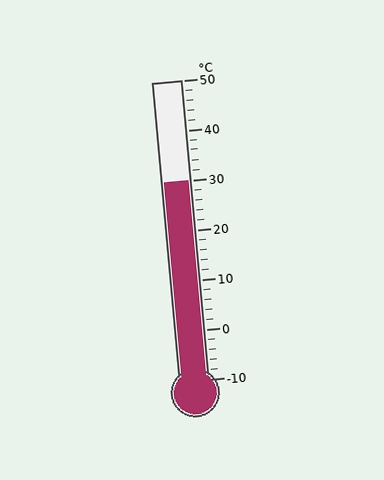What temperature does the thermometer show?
The thermometer shows approximately 30°C.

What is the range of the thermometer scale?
The thermometer scale ranges from -10°C to 50°C.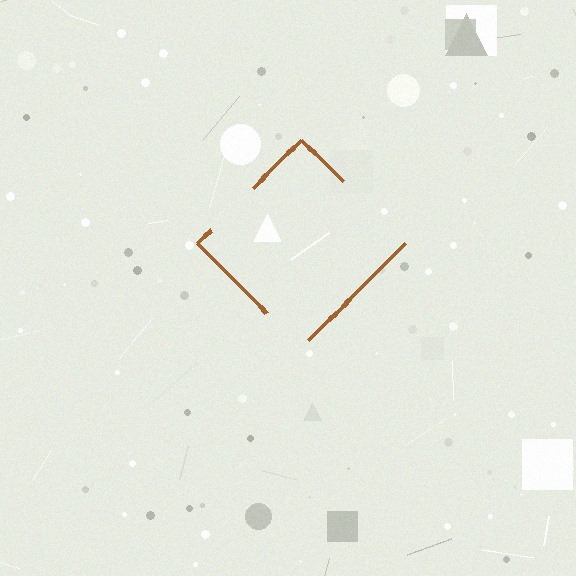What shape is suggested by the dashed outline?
The dashed outline suggests a diamond.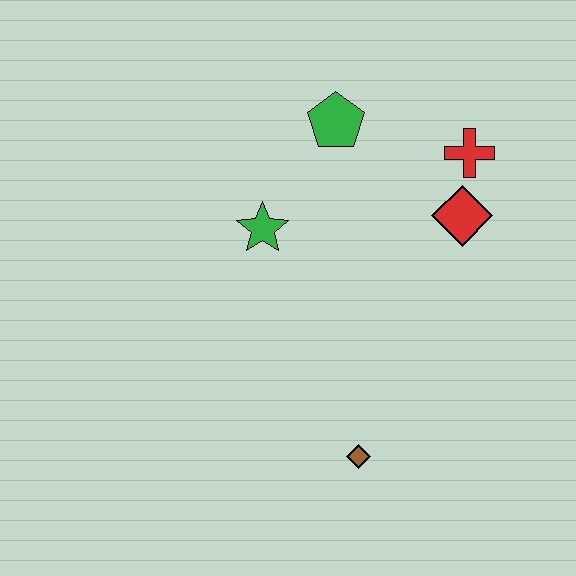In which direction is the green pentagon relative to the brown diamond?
The green pentagon is above the brown diamond.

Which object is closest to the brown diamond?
The green star is closest to the brown diamond.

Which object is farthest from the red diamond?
The brown diamond is farthest from the red diamond.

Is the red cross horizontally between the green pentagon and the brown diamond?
No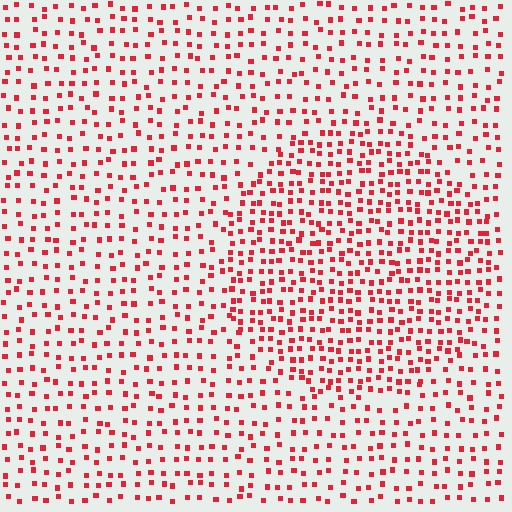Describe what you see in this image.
The image contains small red elements arranged at two different densities. A circle-shaped region is visible where the elements are more densely packed than the surrounding area.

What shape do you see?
I see a circle.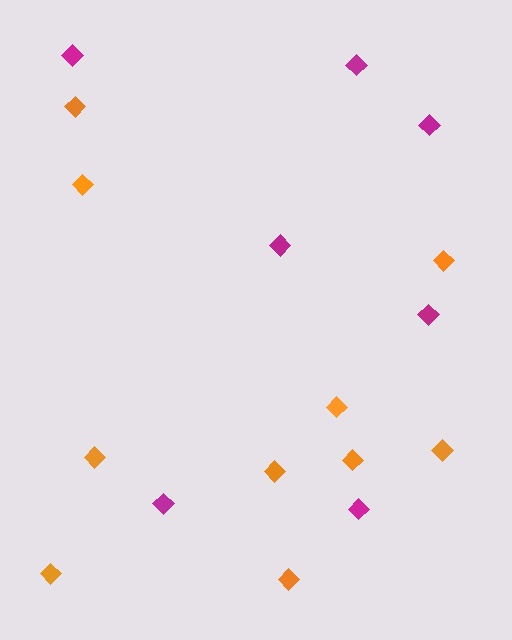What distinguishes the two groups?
There are 2 groups: one group of orange diamonds (10) and one group of magenta diamonds (7).